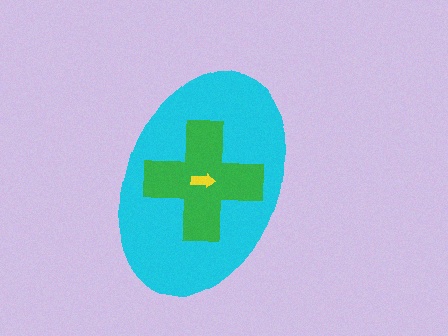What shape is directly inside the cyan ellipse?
The green cross.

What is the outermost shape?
The cyan ellipse.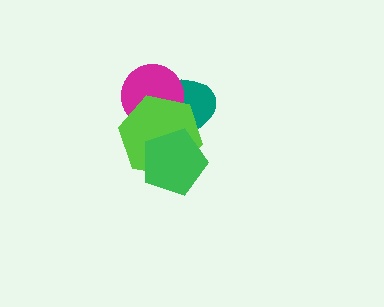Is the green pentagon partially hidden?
No, no other shape covers it.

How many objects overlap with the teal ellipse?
3 objects overlap with the teal ellipse.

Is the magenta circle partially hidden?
Yes, it is partially covered by another shape.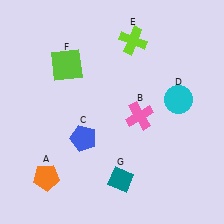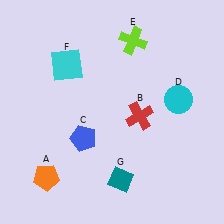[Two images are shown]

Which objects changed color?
B changed from pink to red. F changed from lime to cyan.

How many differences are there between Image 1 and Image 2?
There are 2 differences between the two images.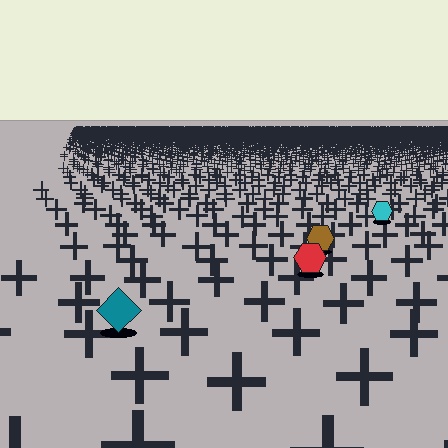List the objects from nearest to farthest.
From nearest to farthest: the teal diamond, the red hexagon, the brown hexagon, the cyan hexagon.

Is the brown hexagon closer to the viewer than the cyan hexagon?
Yes. The brown hexagon is closer — you can tell from the texture gradient: the ground texture is coarser near it.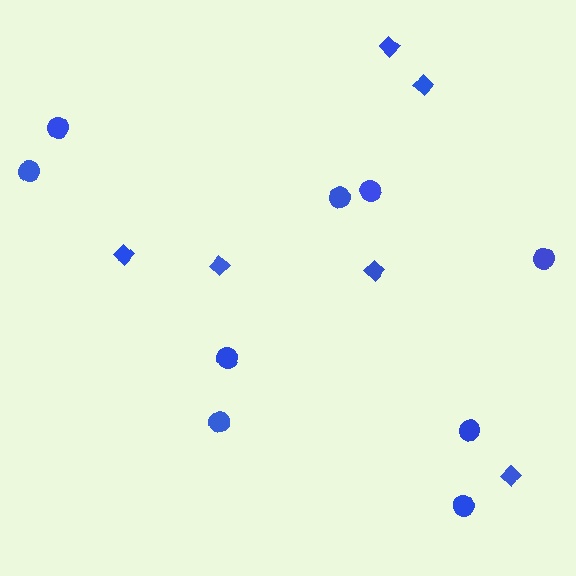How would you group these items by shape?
There are 2 groups: one group of circles (9) and one group of diamonds (6).